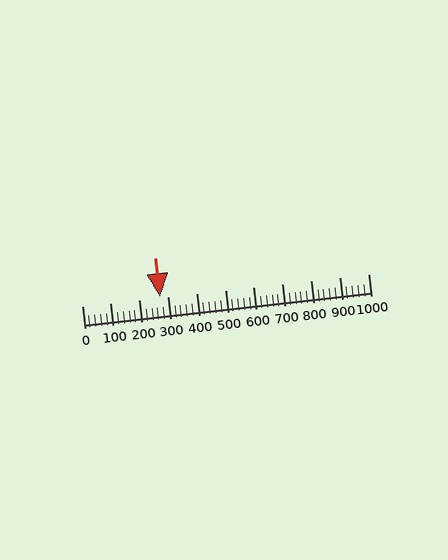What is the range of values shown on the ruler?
The ruler shows values from 0 to 1000.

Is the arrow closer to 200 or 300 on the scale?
The arrow is closer to 300.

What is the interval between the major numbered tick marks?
The major tick marks are spaced 100 units apart.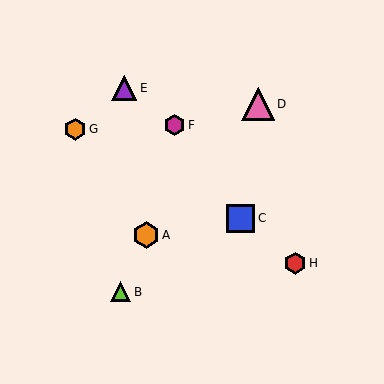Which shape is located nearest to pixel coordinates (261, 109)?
The pink triangle (labeled D) at (258, 104) is nearest to that location.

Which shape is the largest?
The pink triangle (labeled D) is the largest.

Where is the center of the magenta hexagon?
The center of the magenta hexagon is at (175, 125).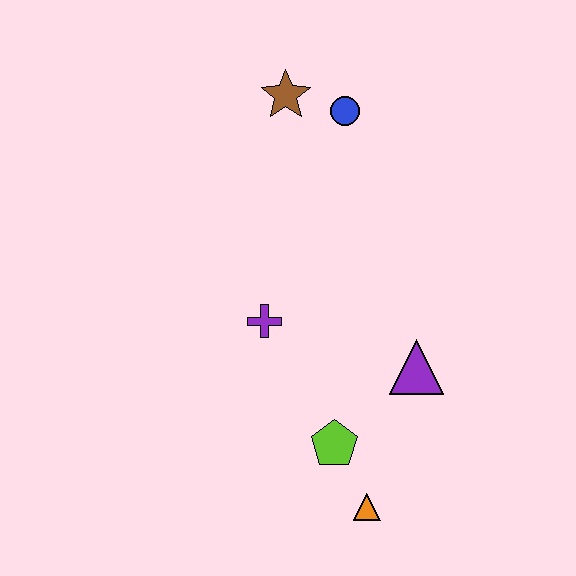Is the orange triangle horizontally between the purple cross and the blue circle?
No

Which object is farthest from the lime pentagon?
The brown star is farthest from the lime pentagon.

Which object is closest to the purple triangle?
The lime pentagon is closest to the purple triangle.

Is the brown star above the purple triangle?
Yes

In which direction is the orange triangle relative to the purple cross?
The orange triangle is below the purple cross.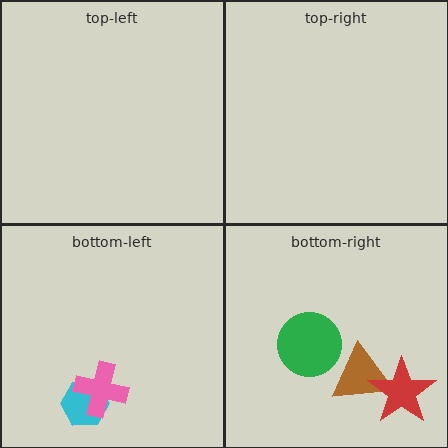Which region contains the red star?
The bottom-right region.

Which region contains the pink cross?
The bottom-left region.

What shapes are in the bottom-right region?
The green circle, the brown triangle, the red star.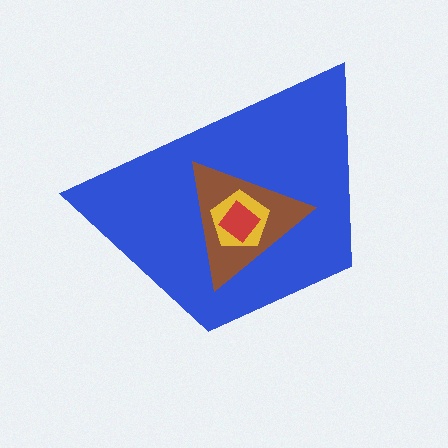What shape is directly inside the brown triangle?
The yellow pentagon.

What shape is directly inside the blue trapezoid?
The brown triangle.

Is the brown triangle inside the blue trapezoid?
Yes.